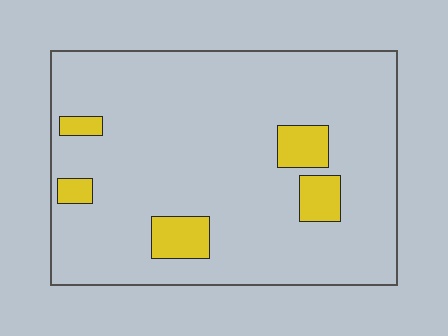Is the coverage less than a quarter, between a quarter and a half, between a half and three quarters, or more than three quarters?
Less than a quarter.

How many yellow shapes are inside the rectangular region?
5.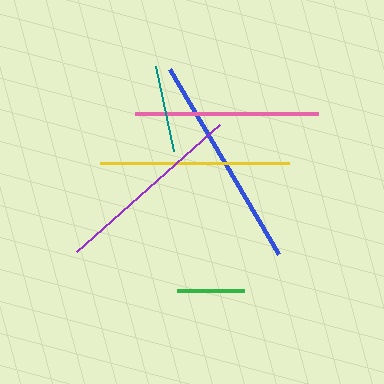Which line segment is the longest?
The blue line is the longest at approximately 215 pixels.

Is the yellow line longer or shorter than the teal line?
The yellow line is longer than the teal line.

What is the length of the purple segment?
The purple segment is approximately 190 pixels long.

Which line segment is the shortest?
The green line is the shortest at approximately 67 pixels.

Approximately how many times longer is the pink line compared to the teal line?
The pink line is approximately 2.1 times the length of the teal line.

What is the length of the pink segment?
The pink segment is approximately 183 pixels long.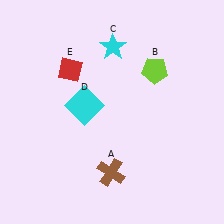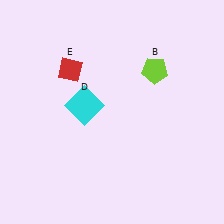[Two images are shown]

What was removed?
The cyan star (C), the brown cross (A) were removed in Image 2.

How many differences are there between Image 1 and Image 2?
There are 2 differences between the two images.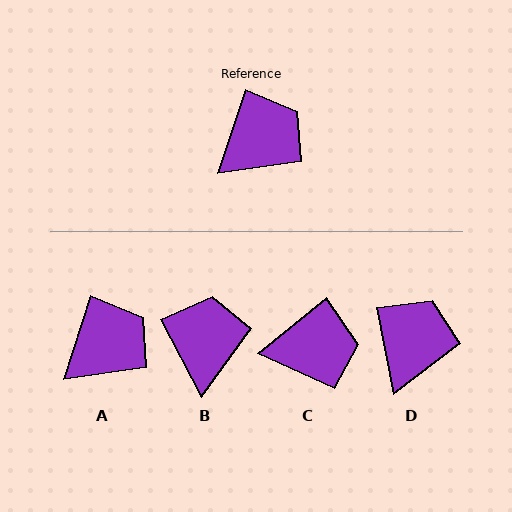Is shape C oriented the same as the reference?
No, it is off by about 32 degrees.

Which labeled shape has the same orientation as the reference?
A.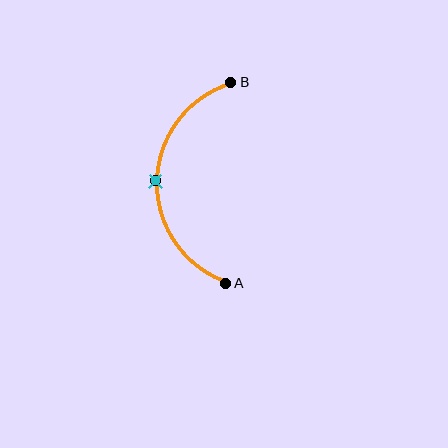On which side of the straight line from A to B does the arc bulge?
The arc bulges to the left of the straight line connecting A and B.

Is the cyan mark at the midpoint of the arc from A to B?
Yes. The cyan mark lies on the arc at equal arc-length from both A and B — it is the arc midpoint.